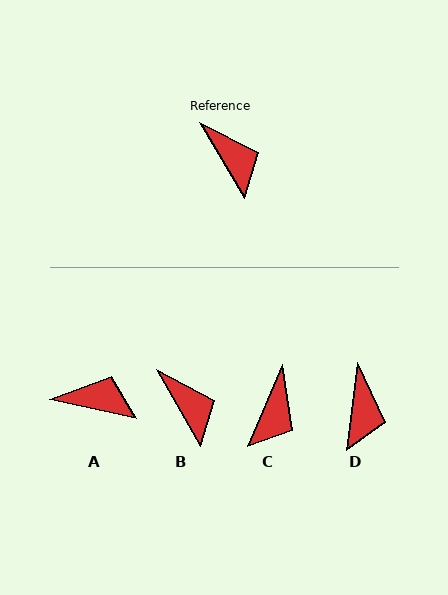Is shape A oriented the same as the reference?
No, it is off by about 48 degrees.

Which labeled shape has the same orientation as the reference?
B.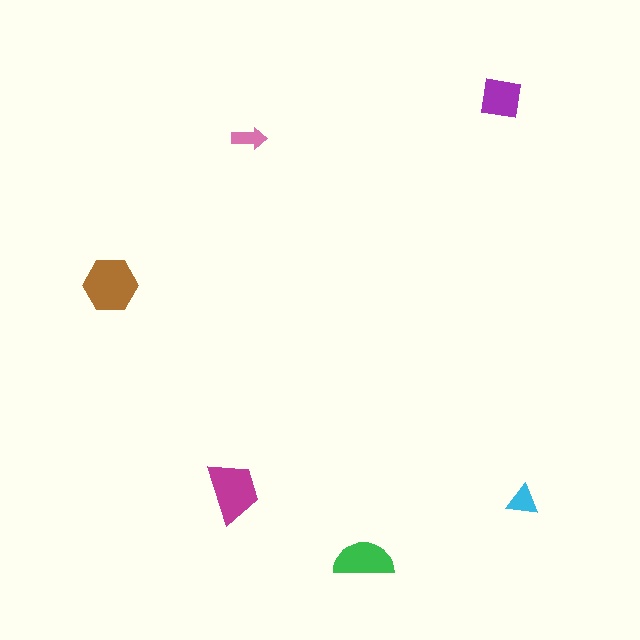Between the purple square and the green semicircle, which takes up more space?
The green semicircle.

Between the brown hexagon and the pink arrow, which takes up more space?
The brown hexagon.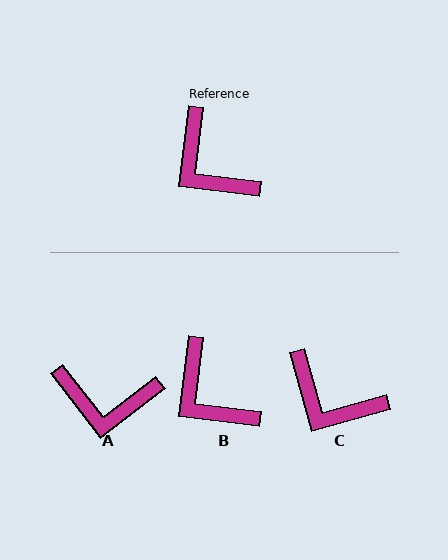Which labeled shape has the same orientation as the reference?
B.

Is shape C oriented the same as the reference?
No, it is off by about 23 degrees.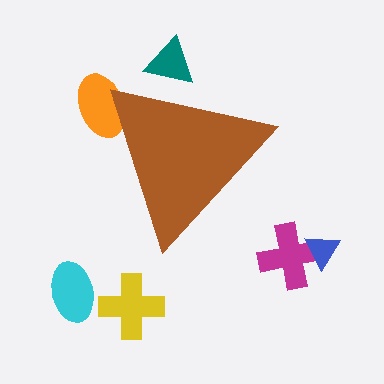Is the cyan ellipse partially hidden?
No, the cyan ellipse is fully visible.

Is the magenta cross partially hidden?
No, the magenta cross is fully visible.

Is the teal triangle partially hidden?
Yes, the teal triangle is partially hidden behind the brown triangle.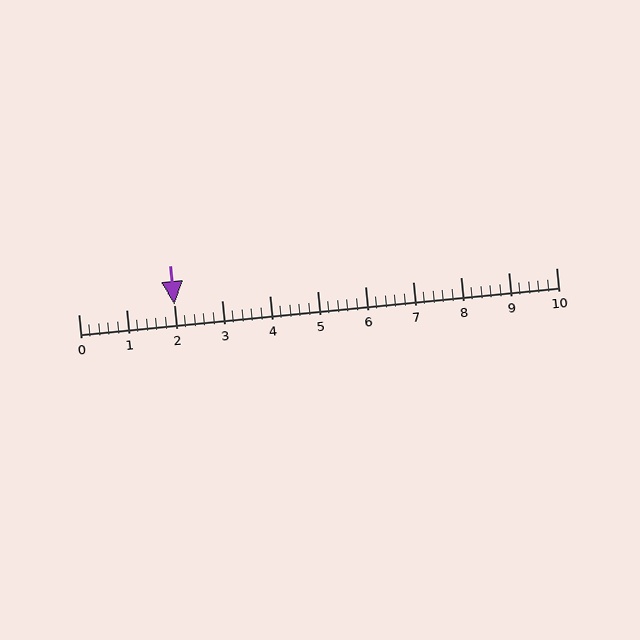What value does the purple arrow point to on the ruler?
The purple arrow points to approximately 2.0.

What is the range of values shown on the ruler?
The ruler shows values from 0 to 10.